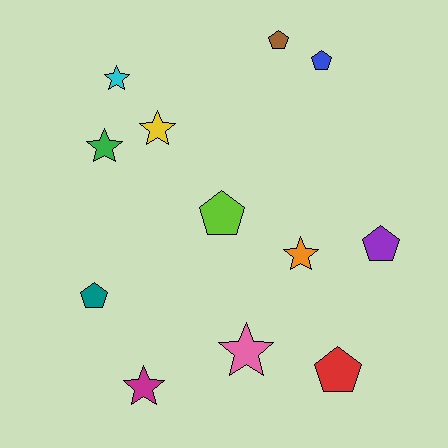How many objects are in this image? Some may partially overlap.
There are 12 objects.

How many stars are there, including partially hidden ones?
There are 6 stars.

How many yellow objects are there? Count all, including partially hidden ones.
There is 1 yellow object.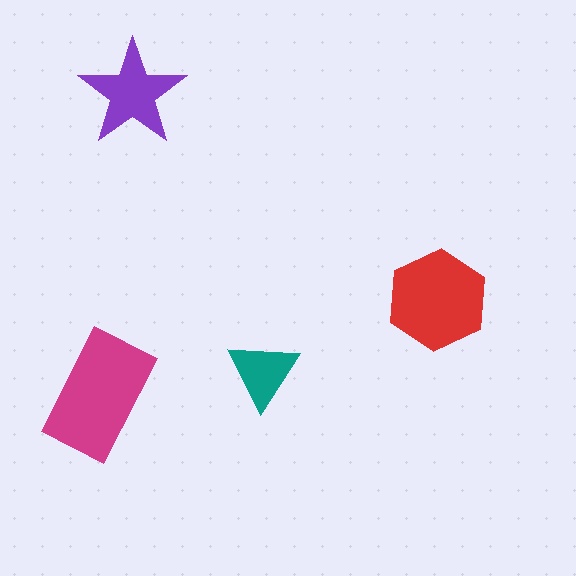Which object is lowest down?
The magenta rectangle is bottommost.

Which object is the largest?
The magenta rectangle.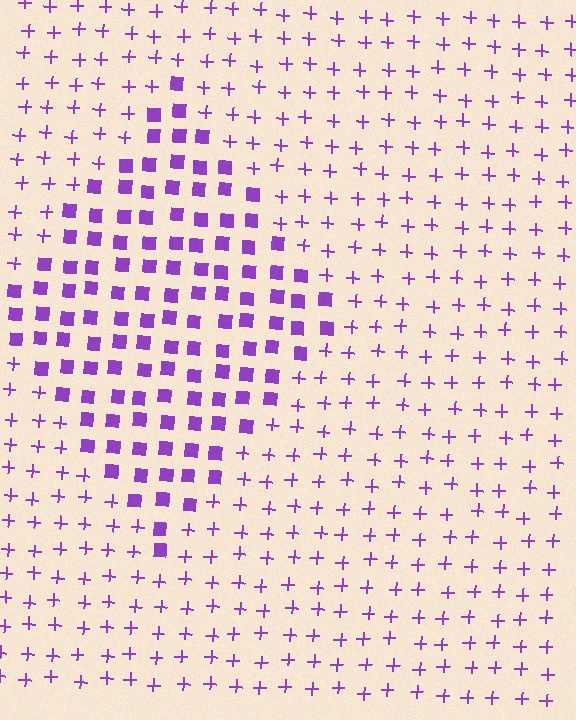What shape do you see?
I see a diamond.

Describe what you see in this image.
The image is filled with small purple elements arranged in a uniform grid. A diamond-shaped region contains squares, while the surrounding area contains plus signs. The boundary is defined purely by the change in element shape.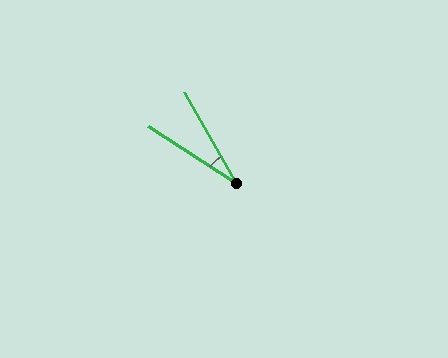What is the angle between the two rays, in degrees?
Approximately 27 degrees.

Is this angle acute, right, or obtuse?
It is acute.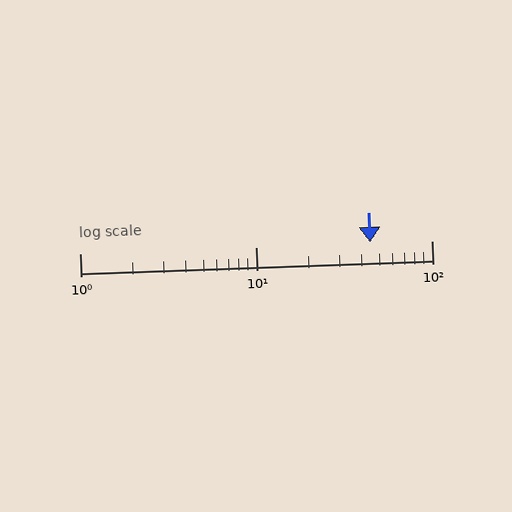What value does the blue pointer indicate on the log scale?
The pointer indicates approximately 45.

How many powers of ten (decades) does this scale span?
The scale spans 2 decades, from 1 to 100.